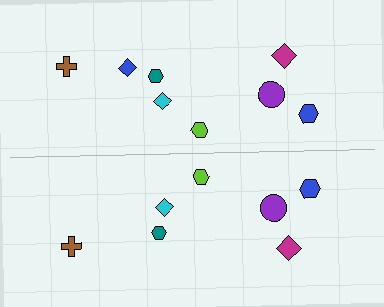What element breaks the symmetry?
A blue diamond is missing from the bottom side.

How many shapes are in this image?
There are 15 shapes in this image.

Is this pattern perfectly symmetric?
No, the pattern is not perfectly symmetric. A blue diamond is missing from the bottom side.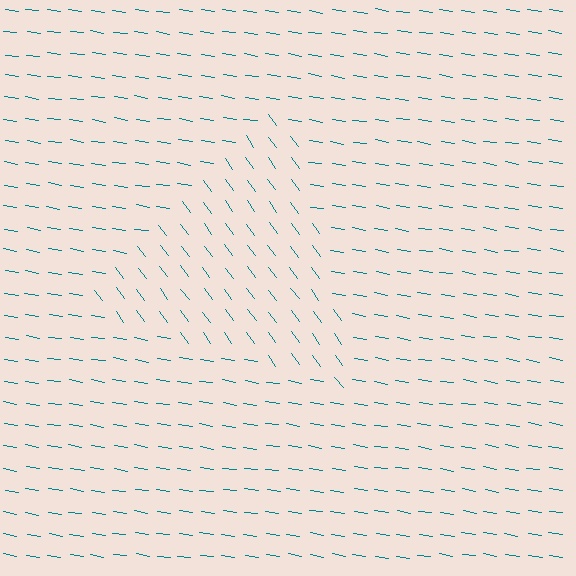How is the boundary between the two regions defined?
The boundary is defined purely by a change in line orientation (approximately 45 degrees difference). All lines are the same color and thickness.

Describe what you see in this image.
The image is filled with small teal line segments. A triangle region in the image has lines oriented differently from the surrounding lines, creating a visible texture boundary.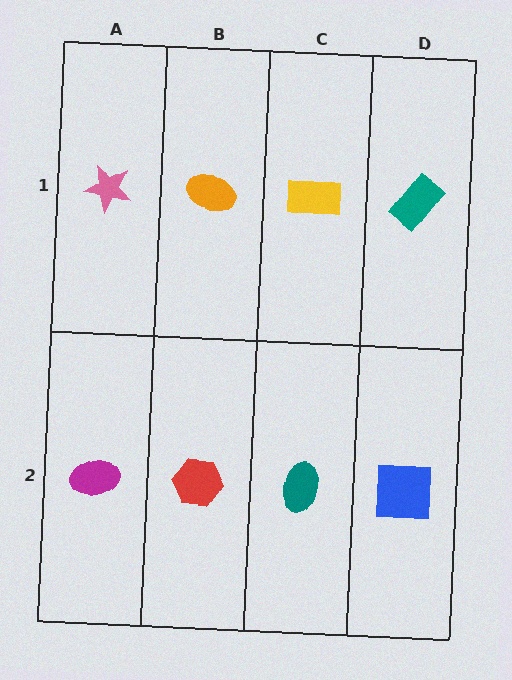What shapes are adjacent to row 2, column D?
A teal rectangle (row 1, column D), a teal ellipse (row 2, column C).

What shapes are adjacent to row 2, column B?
An orange ellipse (row 1, column B), a magenta ellipse (row 2, column A), a teal ellipse (row 2, column C).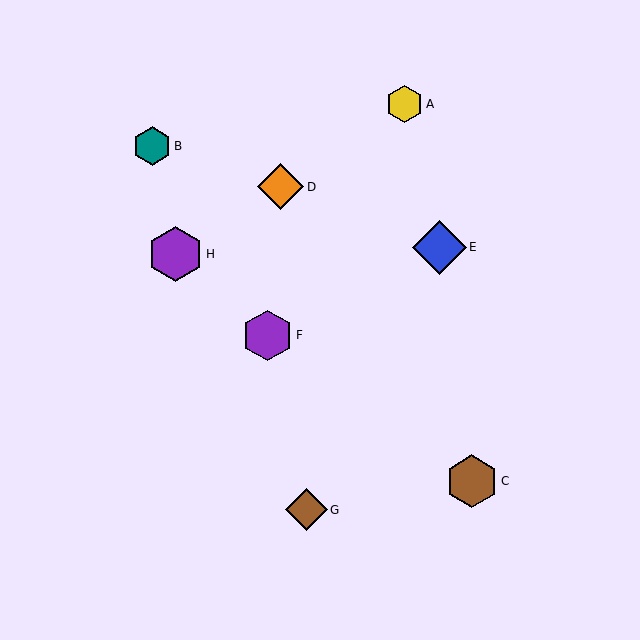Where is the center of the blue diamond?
The center of the blue diamond is at (440, 247).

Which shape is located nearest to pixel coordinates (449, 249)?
The blue diamond (labeled E) at (440, 247) is nearest to that location.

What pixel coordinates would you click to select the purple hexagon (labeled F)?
Click at (268, 335) to select the purple hexagon F.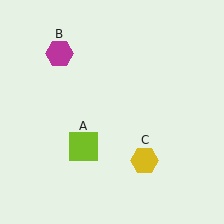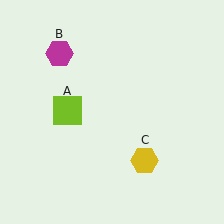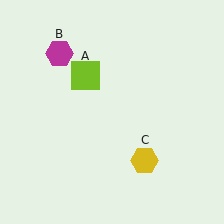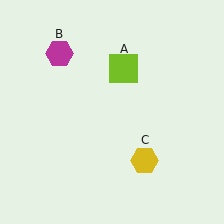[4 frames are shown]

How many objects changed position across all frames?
1 object changed position: lime square (object A).